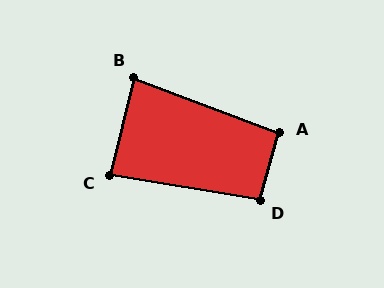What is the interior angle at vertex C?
Approximately 85 degrees (approximately right).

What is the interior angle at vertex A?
Approximately 95 degrees (approximately right).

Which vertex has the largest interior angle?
D, at approximately 97 degrees.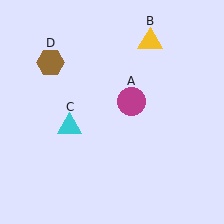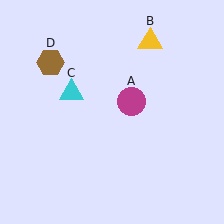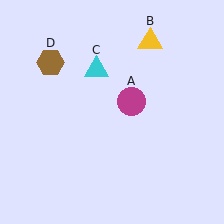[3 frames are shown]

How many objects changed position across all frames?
1 object changed position: cyan triangle (object C).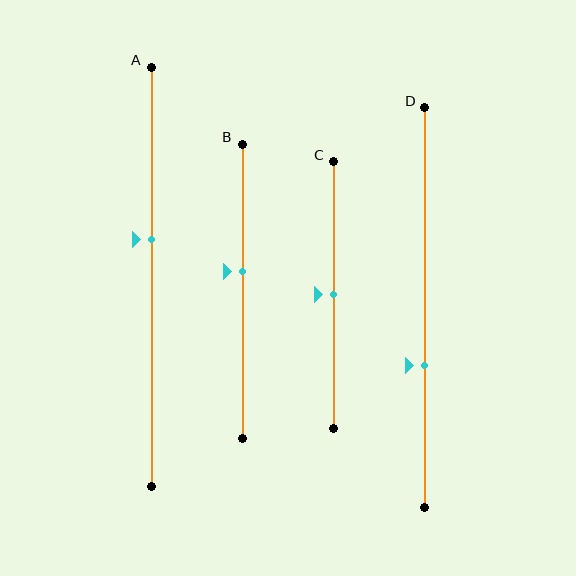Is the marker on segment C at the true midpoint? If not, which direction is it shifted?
Yes, the marker on segment C is at the true midpoint.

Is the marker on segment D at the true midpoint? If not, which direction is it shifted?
No, the marker on segment D is shifted downward by about 15% of the segment length.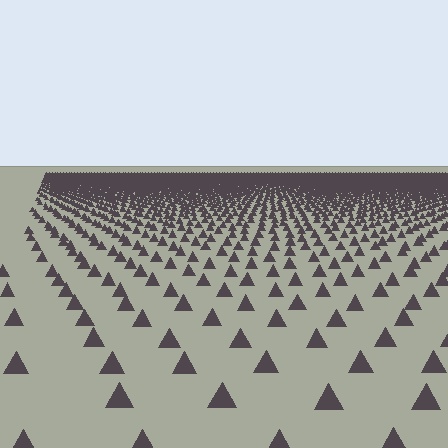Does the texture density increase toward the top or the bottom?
Density increases toward the top.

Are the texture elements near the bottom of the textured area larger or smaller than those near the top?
Larger. Near the bottom, elements are closer to the viewer and appear at a bigger on-screen size.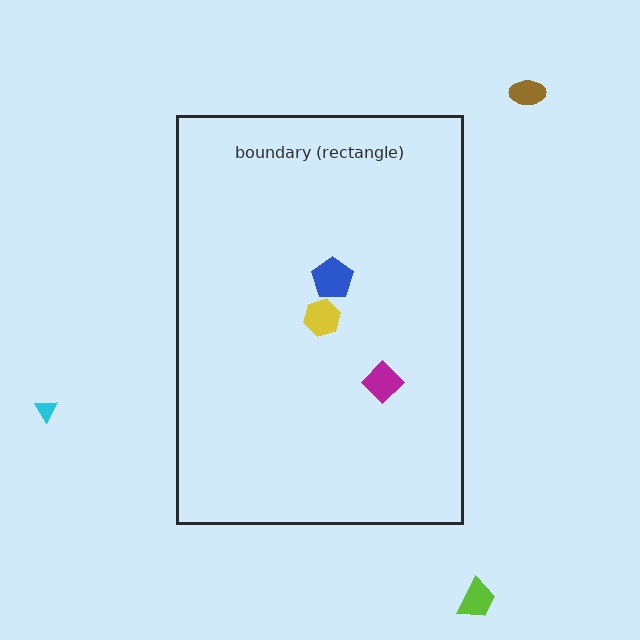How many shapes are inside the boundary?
3 inside, 3 outside.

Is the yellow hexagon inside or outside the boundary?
Inside.